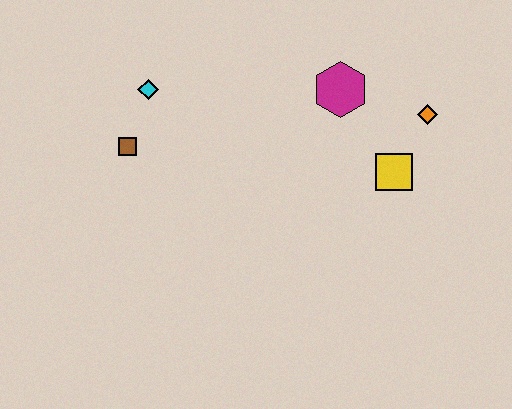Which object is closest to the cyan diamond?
The brown square is closest to the cyan diamond.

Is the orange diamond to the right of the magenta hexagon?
Yes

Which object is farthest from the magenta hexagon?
The brown square is farthest from the magenta hexagon.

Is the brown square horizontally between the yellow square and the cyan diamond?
No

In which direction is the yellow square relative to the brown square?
The yellow square is to the right of the brown square.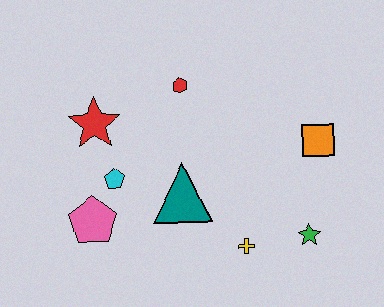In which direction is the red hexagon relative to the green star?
The red hexagon is above the green star.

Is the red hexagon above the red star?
Yes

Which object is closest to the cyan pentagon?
The pink pentagon is closest to the cyan pentagon.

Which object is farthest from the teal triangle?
The orange square is farthest from the teal triangle.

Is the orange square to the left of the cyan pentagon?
No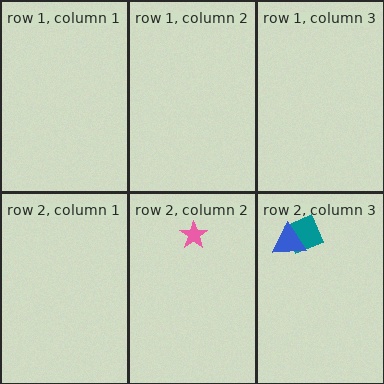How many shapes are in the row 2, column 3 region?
2.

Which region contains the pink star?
The row 2, column 2 region.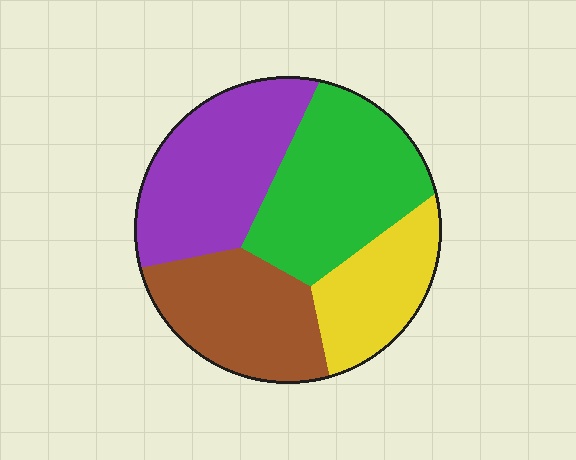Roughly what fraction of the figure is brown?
Brown covers around 25% of the figure.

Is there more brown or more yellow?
Brown.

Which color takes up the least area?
Yellow, at roughly 20%.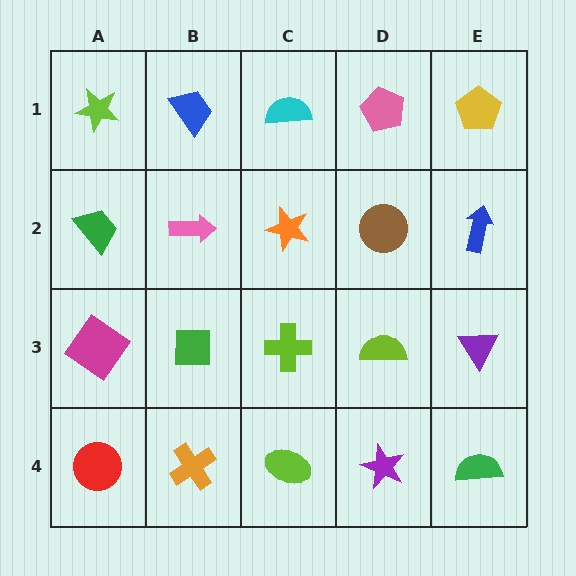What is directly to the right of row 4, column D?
A green semicircle.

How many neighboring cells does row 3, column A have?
3.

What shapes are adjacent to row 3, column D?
A brown circle (row 2, column D), a purple star (row 4, column D), a lime cross (row 3, column C), a purple triangle (row 3, column E).